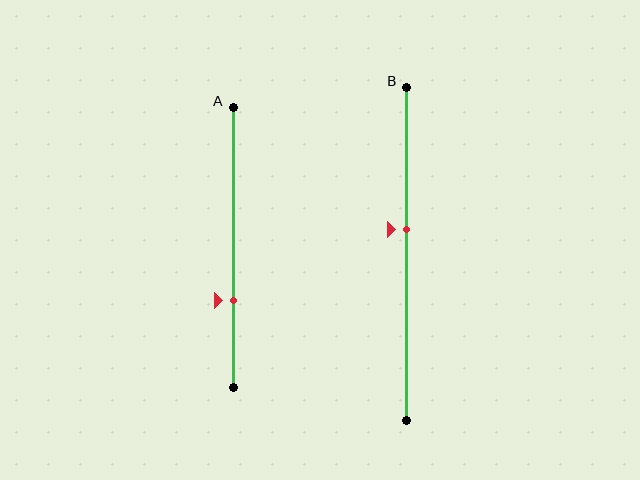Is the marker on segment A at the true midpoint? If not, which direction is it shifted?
No, the marker on segment A is shifted downward by about 19% of the segment length.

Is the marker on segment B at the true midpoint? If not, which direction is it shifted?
No, the marker on segment B is shifted upward by about 7% of the segment length.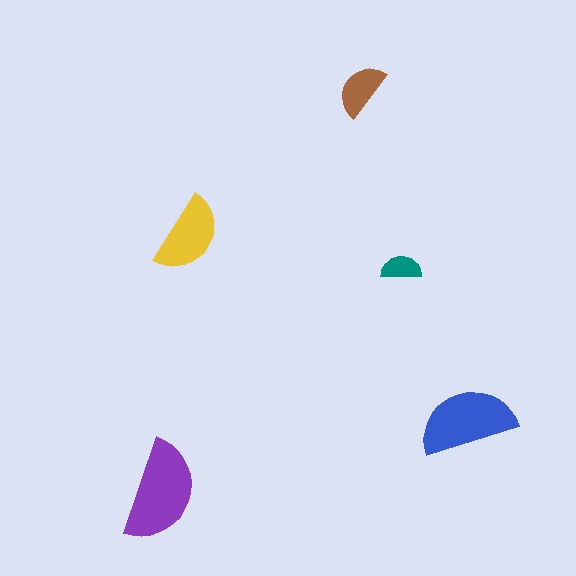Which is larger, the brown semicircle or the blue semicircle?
The blue one.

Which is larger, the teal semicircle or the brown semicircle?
The brown one.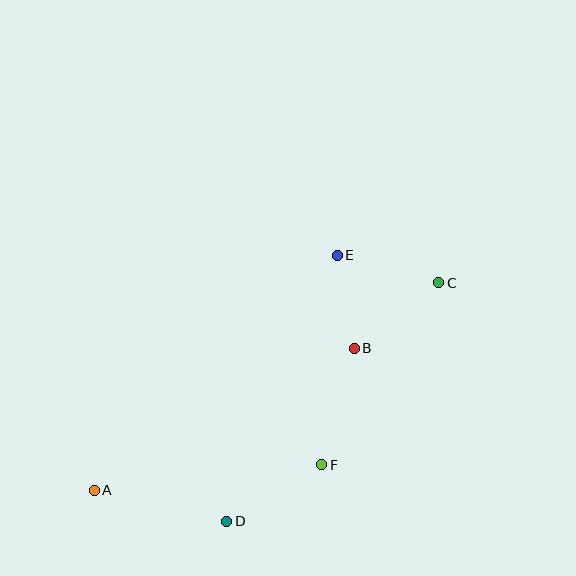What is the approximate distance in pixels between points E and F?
The distance between E and F is approximately 210 pixels.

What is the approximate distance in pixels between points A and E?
The distance between A and E is approximately 338 pixels.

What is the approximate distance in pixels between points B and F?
The distance between B and F is approximately 121 pixels.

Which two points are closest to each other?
Points B and E are closest to each other.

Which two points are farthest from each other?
Points A and C are farthest from each other.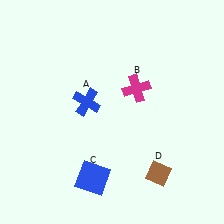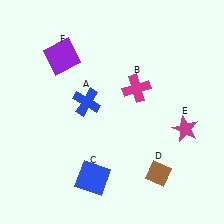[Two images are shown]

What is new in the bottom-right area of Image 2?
A magenta star (E) was added in the bottom-right area of Image 2.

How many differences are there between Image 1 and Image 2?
There are 2 differences between the two images.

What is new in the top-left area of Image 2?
A purple square (F) was added in the top-left area of Image 2.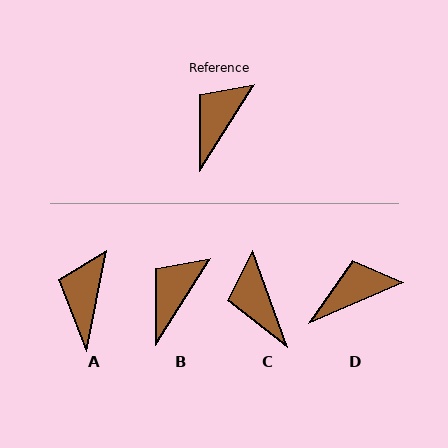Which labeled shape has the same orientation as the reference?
B.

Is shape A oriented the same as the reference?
No, it is off by about 21 degrees.